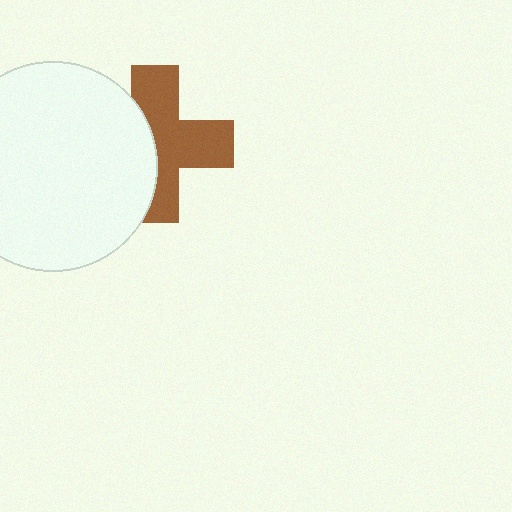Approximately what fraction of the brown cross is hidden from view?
Roughly 40% of the brown cross is hidden behind the white circle.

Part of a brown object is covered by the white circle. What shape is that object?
It is a cross.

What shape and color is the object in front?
The object in front is a white circle.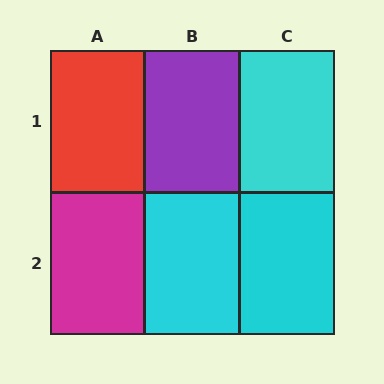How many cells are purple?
1 cell is purple.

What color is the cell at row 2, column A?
Magenta.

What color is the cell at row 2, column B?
Cyan.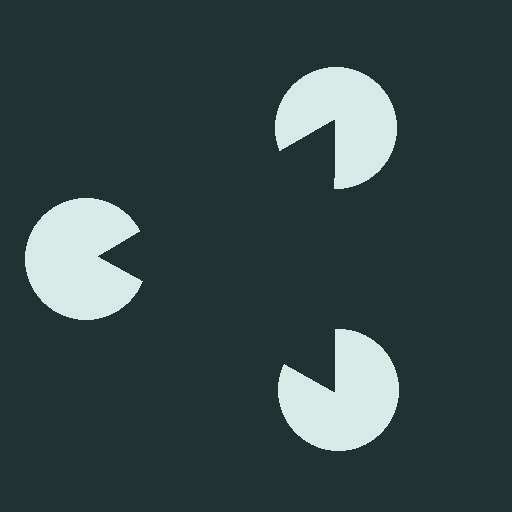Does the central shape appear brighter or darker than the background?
It typically appears slightly darker than the background, even though no actual brightness change is drawn.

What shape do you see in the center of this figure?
An illusory triangle — its edges are inferred from the aligned wedge cuts in the pac-man discs, not physically drawn.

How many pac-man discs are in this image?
There are 3 — one at each vertex of the illusory triangle.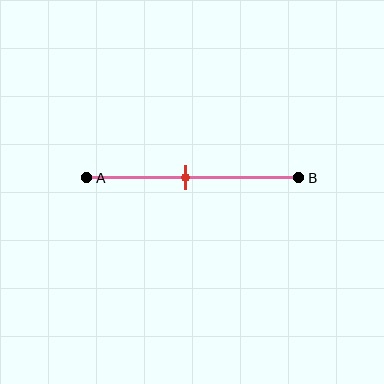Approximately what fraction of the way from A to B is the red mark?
The red mark is approximately 45% of the way from A to B.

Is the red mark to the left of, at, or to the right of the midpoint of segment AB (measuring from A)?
The red mark is to the left of the midpoint of segment AB.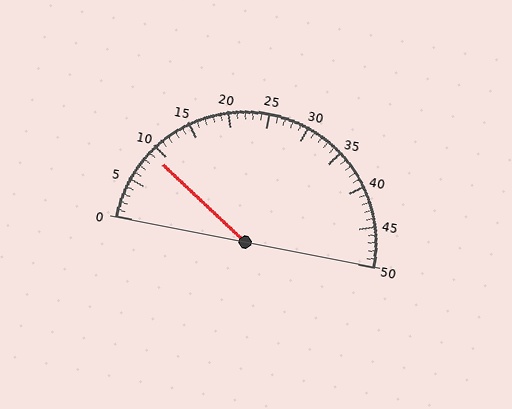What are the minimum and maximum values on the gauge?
The gauge ranges from 0 to 50.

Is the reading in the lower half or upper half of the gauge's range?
The reading is in the lower half of the range (0 to 50).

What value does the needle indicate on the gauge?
The needle indicates approximately 9.